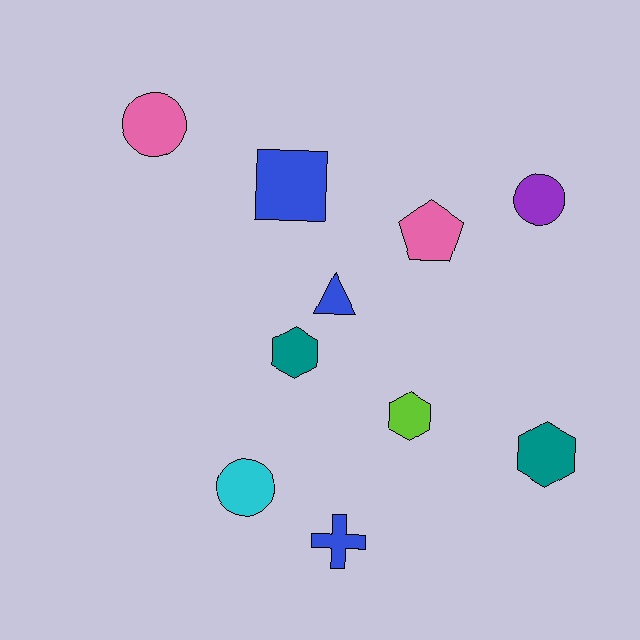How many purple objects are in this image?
There is 1 purple object.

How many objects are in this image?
There are 10 objects.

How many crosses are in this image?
There is 1 cross.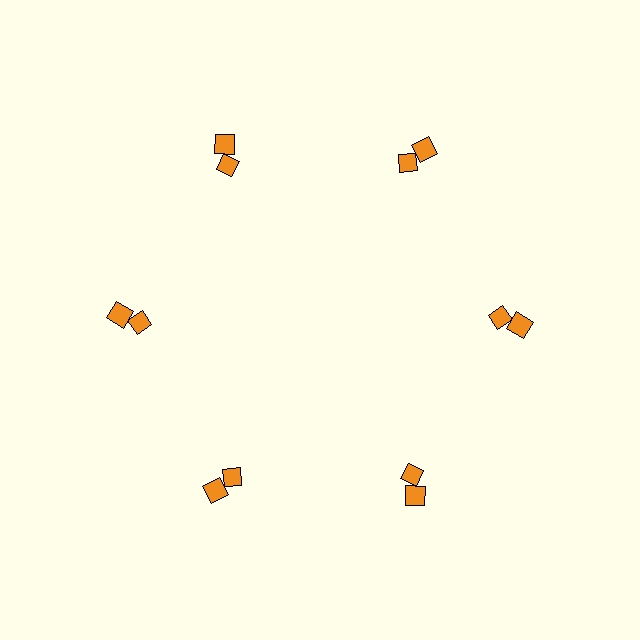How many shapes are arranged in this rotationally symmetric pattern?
There are 12 shapes, arranged in 6 groups of 2.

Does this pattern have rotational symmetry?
Yes, this pattern has 6-fold rotational symmetry. It looks the same after rotating 60 degrees around the center.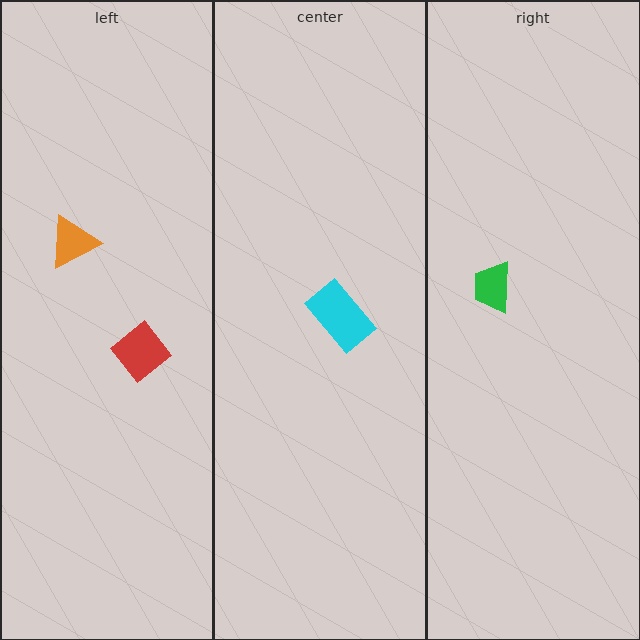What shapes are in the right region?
The green trapezoid.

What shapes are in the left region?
The orange triangle, the red diamond.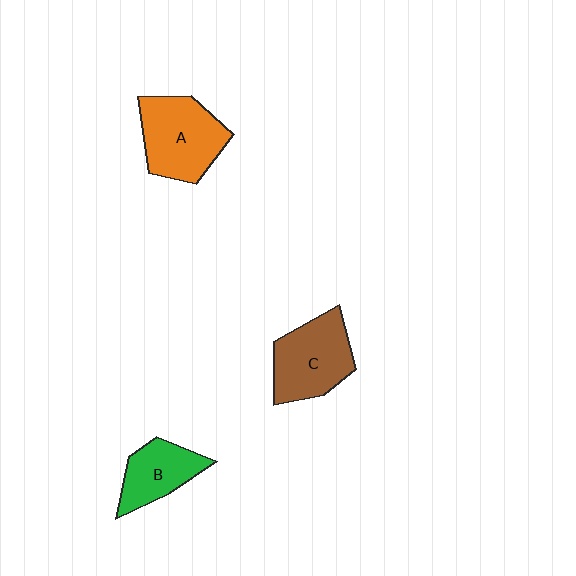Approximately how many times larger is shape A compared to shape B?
Approximately 1.5 times.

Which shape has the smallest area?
Shape B (green).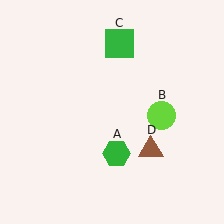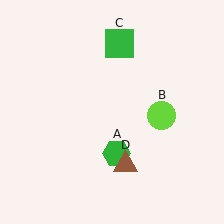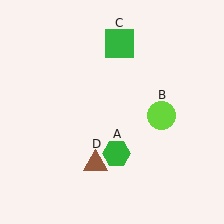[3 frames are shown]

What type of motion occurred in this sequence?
The brown triangle (object D) rotated clockwise around the center of the scene.